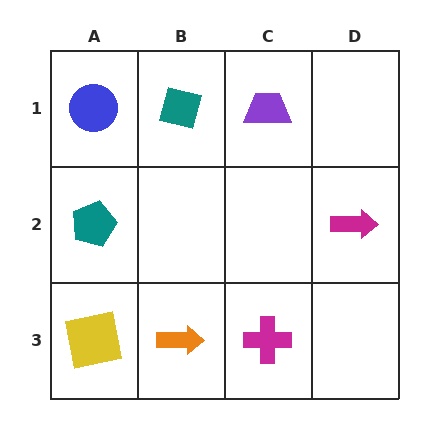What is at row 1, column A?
A blue circle.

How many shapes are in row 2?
2 shapes.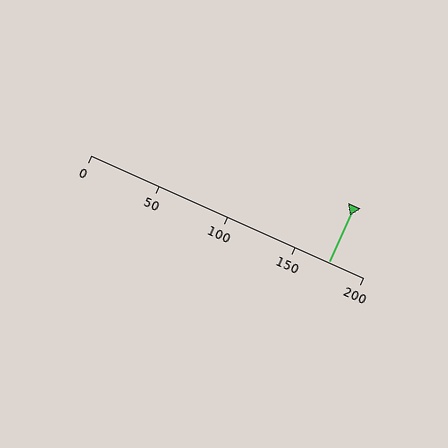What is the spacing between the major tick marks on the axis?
The major ticks are spaced 50 apart.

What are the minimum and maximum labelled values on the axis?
The axis runs from 0 to 200.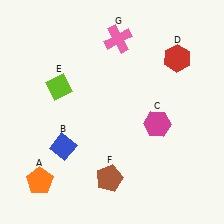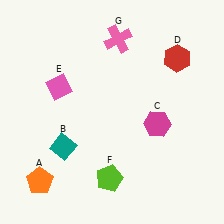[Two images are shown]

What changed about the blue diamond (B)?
In Image 1, B is blue. In Image 2, it changed to teal.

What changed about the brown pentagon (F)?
In Image 1, F is brown. In Image 2, it changed to lime.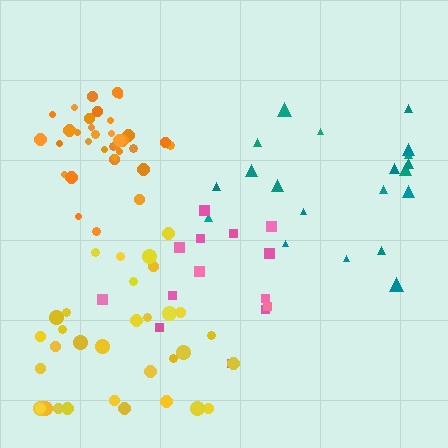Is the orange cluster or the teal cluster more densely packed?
Orange.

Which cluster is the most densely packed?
Orange.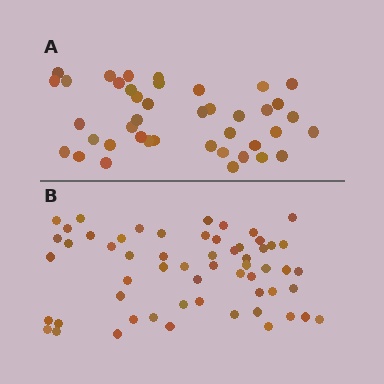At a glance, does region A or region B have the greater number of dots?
Region B (the bottom region) has more dots.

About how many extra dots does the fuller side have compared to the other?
Region B has approximately 15 more dots than region A.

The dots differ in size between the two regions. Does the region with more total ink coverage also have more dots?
No. Region A has more total ink coverage because its dots are larger, but region B actually contains more individual dots. Total area can be misleading — the number of items is what matters here.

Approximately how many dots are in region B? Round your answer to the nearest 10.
About 60 dots. (The exact count is 58, which rounds to 60.)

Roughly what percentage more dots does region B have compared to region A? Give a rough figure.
About 40% more.